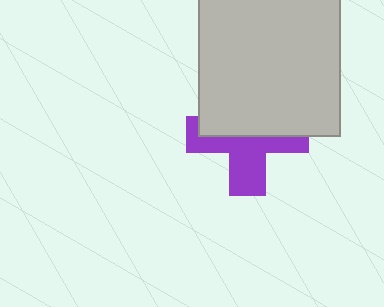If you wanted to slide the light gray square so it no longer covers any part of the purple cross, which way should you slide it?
Slide it up — that is the most direct way to separate the two shapes.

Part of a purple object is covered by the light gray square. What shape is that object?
It is a cross.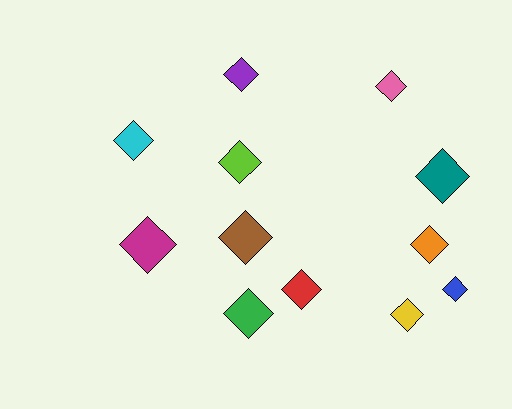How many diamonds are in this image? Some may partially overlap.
There are 12 diamonds.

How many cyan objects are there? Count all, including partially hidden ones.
There is 1 cyan object.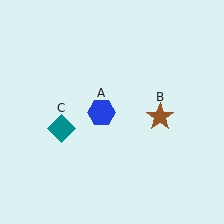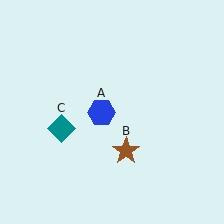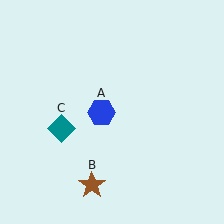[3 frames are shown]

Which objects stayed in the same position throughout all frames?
Blue hexagon (object A) and teal diamond (object C) remained stationary.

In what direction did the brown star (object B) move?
The brown star (object B) moved down and to the left.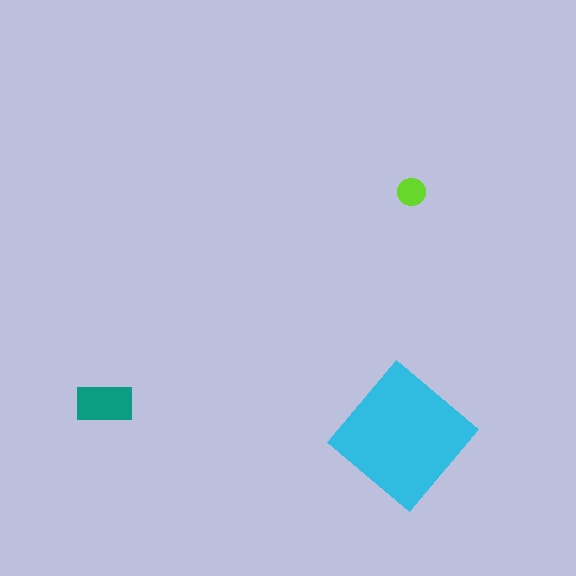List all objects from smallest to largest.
The lime circle, the teal rectangle, the cyan diamond.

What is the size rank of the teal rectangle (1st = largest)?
2nd.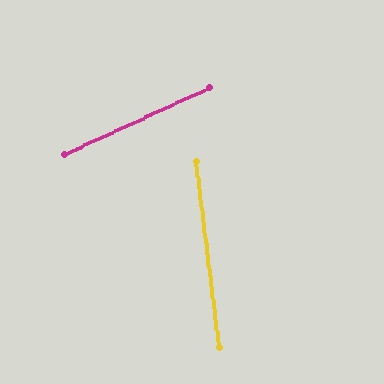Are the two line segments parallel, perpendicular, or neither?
Neither parallel nor perpendicular — they differ by about 72°.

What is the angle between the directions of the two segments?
Approximately 72 degrees.